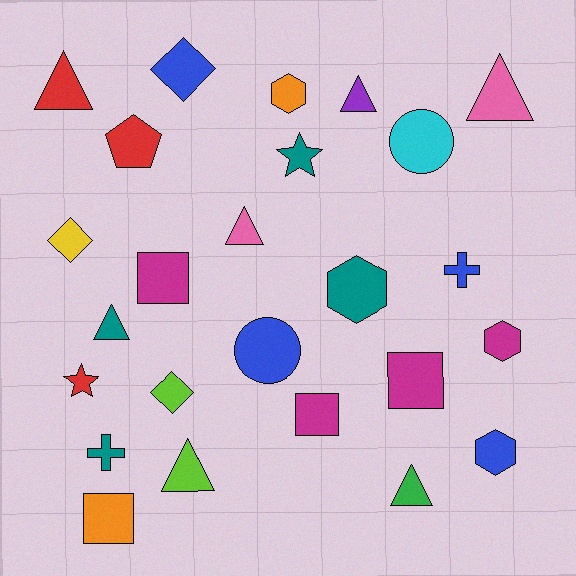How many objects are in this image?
There are 25 objects.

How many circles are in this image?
There are 2 circles.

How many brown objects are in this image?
There are no brown objects.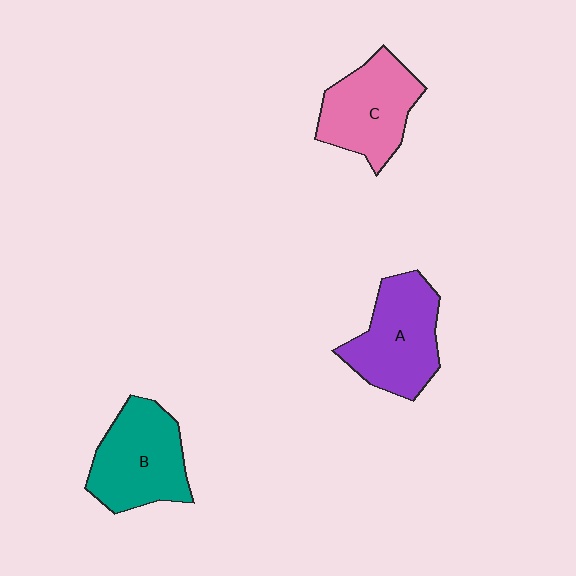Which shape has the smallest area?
Shape C (pink).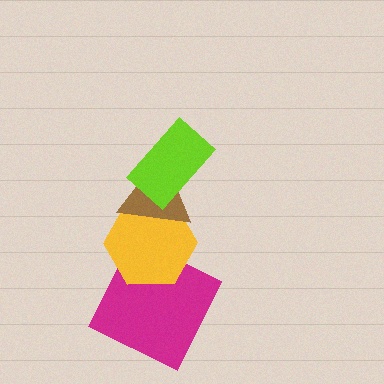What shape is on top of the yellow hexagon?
The brown triangle is on top of the yellow hexagon.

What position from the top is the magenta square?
The magenta square is 4th from the top.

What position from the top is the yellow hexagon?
The yellow hexagon is 3rd from the top.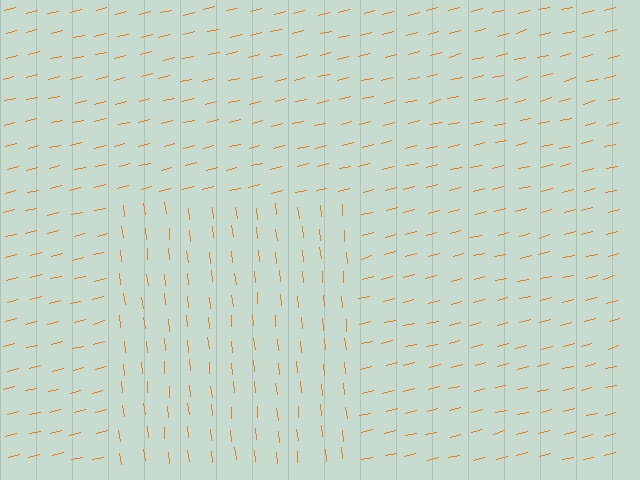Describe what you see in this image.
The image is filled with small orange line segments. A rectangle region in the image has lines oriented differently from the surrounding lines, creating a visible texture boundary.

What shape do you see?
I see a rectangle.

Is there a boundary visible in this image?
Yes, there is a texture boundary formed by a change in line orientation.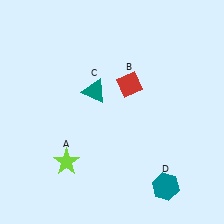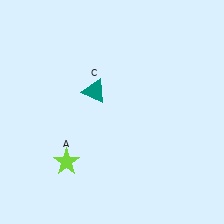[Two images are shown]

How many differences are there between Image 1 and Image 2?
There are 2 differences between the two images.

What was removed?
The teal hexagon (D), the red diamond (B) were removed in Image 2.